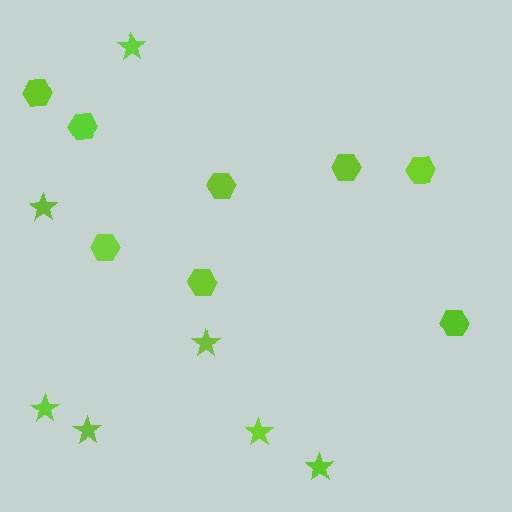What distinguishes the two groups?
There are 2 groups: one group of hexagons (8) and one group of stars (7).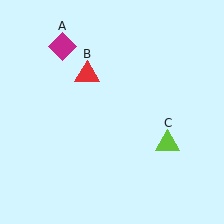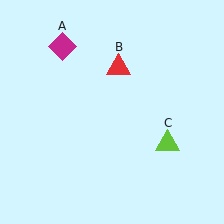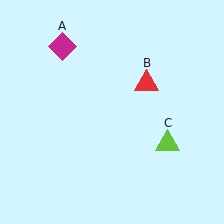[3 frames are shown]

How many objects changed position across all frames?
1 object changed position: red triangle (object B).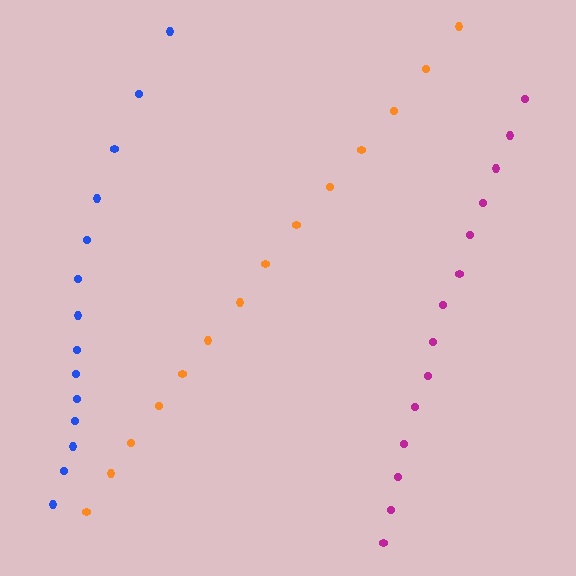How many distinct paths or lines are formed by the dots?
There are 3 distinct paths.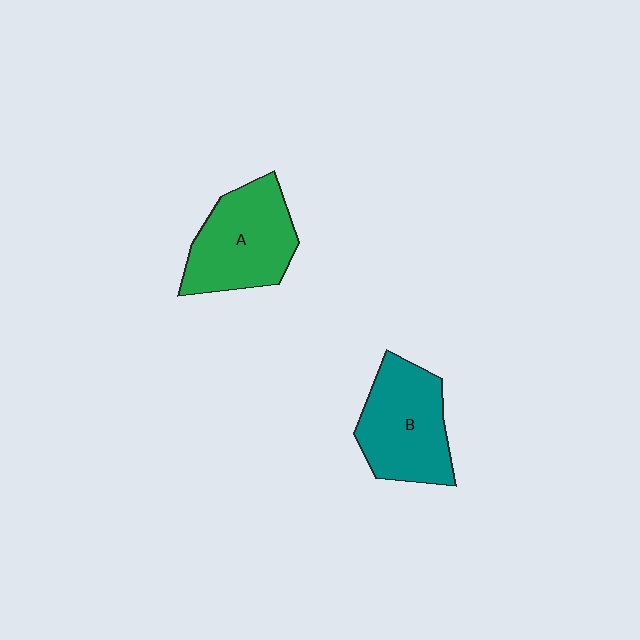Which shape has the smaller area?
Shape B (teal).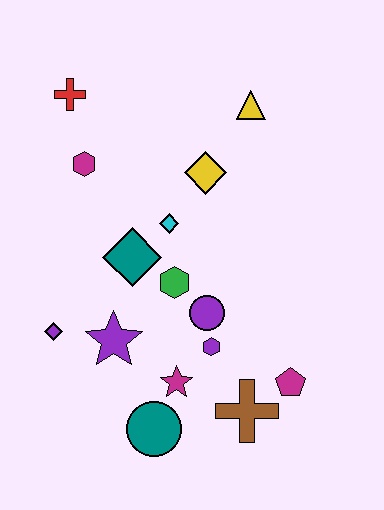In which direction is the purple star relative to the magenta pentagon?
The purple star is to the left of the magenta pentagon.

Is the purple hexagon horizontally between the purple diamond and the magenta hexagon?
No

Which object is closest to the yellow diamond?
The cyan diamond is closest to the yellow diamond.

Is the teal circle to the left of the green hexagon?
Yes